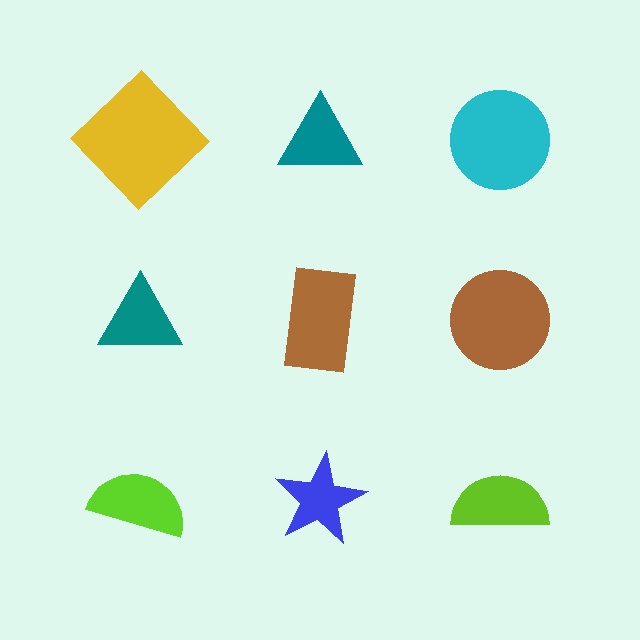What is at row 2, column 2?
A brown rectangle.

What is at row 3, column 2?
A blue star.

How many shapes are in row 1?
3 shapes.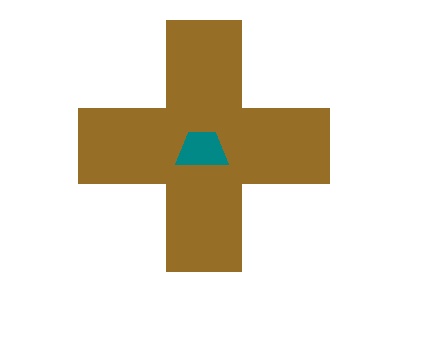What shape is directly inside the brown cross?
The teal trapezoid.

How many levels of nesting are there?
2.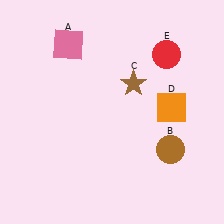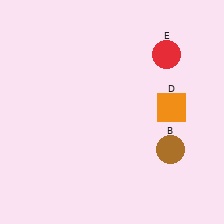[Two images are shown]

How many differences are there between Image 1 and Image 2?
There are 2 differences between the two images.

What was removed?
The brown star (C), the pink square (A) were removed in Image 2.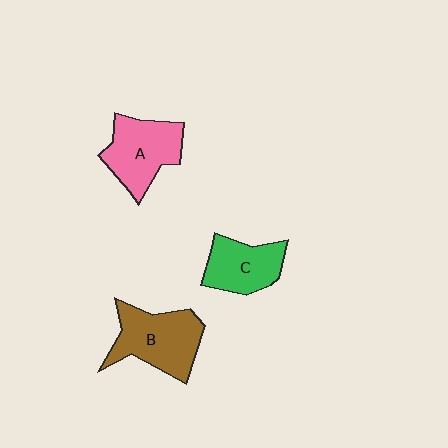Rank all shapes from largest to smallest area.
From largest to smallest: B (brown), A (pink), C (green).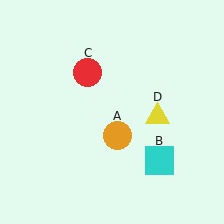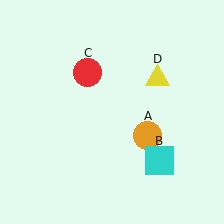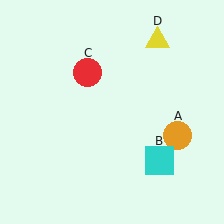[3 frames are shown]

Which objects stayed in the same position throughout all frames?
Cyan square (object B) and red circle (object C) remained stationary.